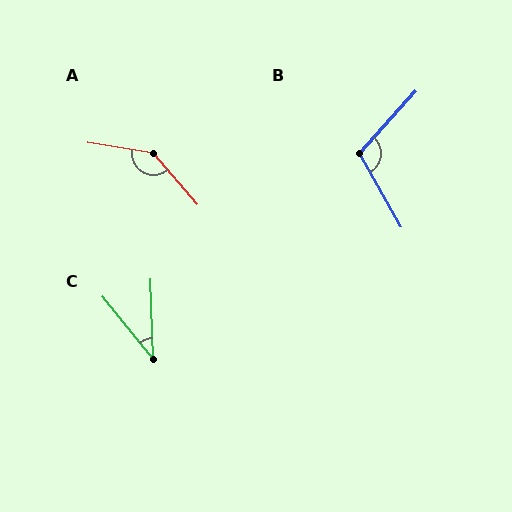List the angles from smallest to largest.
C (37°), B (108°), A (140°).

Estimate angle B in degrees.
Approximately 108 degrees.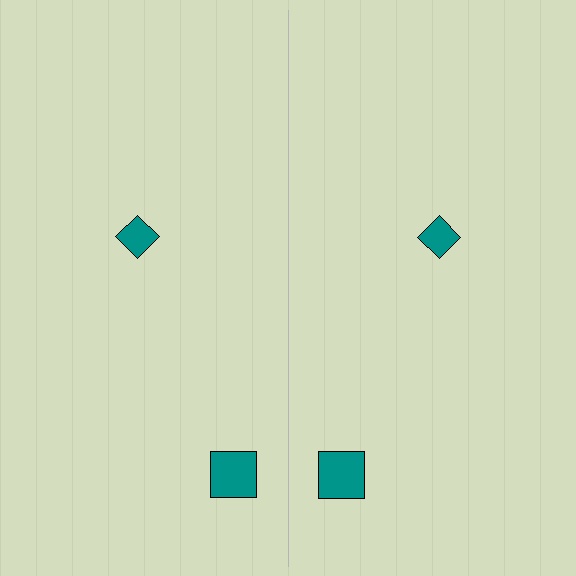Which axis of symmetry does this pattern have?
The pattern has a vertical axis of symmetry running through the center of the image.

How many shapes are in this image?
There are 4 shapes in this image.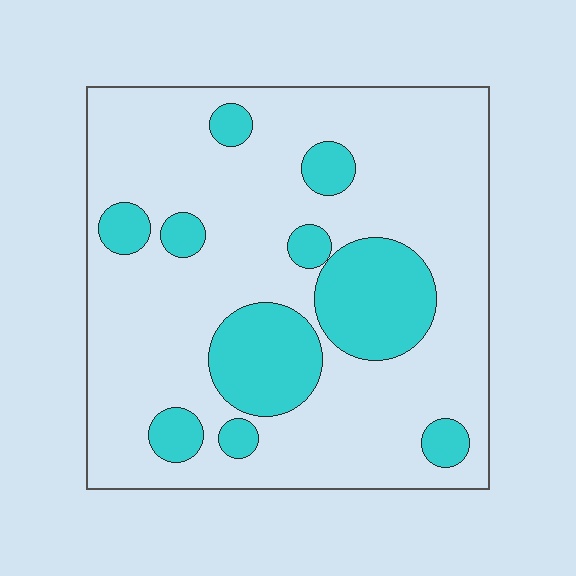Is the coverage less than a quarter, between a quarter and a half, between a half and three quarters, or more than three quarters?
Less than a quarter.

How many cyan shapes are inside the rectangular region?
10.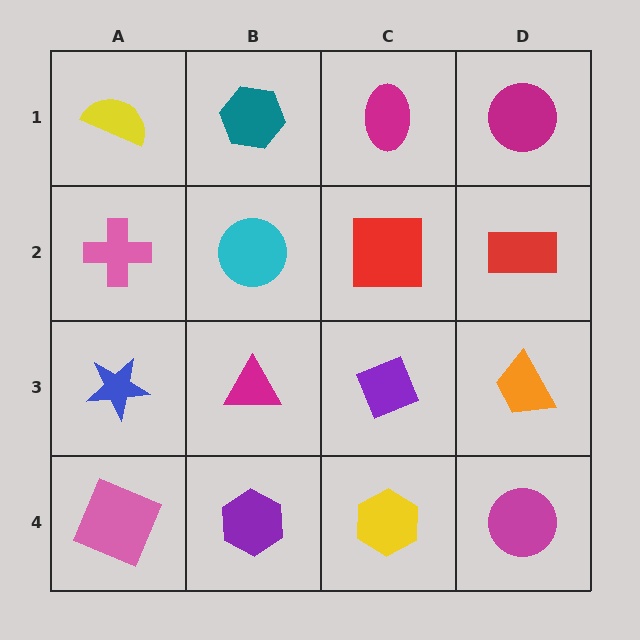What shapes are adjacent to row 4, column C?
A purple diamond (row 3, column C), a purple hexagon (row 4, column B), a magenta circle (row 4, column D).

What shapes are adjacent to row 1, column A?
A pink cross (row 2, column A), a teal hexagon (row 1, column B).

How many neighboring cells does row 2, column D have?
3.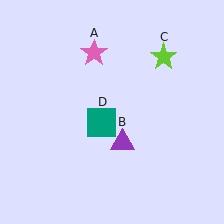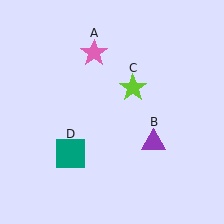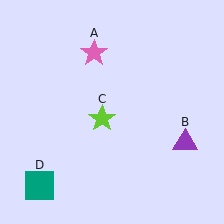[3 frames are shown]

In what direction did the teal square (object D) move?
The teal square (object D) moved down and to the left.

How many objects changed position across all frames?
3 objects changed position: purple triangle (object B), lime star (object C), teal square (object D).